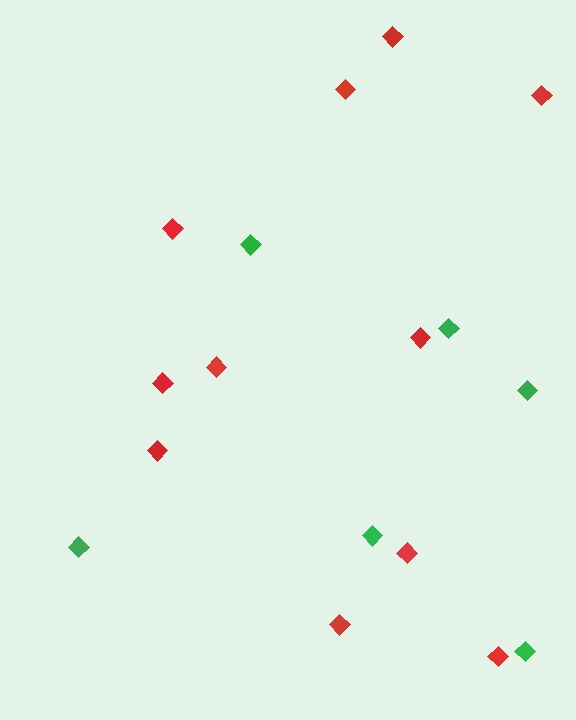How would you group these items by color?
There are 2 groups: one group of red diamonds (11) and one group of green diamonds (6).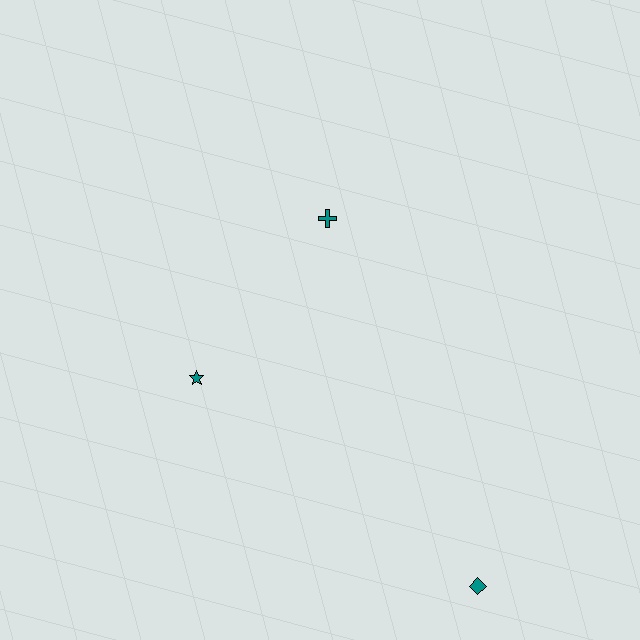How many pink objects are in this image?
There are no pink objects.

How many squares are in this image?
There are no squares.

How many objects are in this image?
There are 3 objects.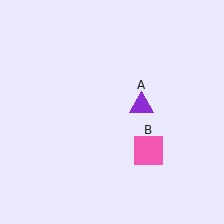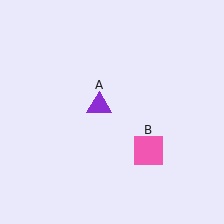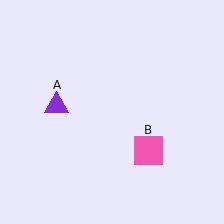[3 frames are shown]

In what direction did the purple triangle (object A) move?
The purple triangle (object A) moved left.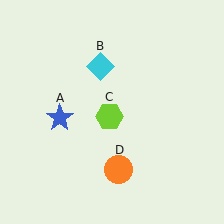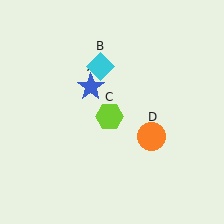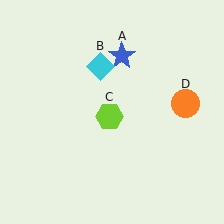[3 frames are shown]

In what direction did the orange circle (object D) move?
The orange circle (object D) moved up and to the right.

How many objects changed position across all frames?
2 objects changed position: blue star (object A), orange circle (object D).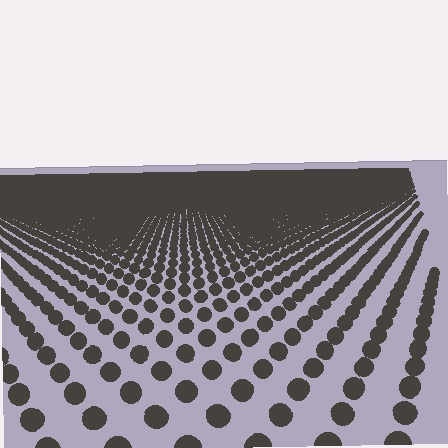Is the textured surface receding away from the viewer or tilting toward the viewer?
The surface is receding away from the viewer. Texture elements get smaller and denser toward the top.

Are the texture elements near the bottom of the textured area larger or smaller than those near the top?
Larger. Near the bottom, elements are closer to the viewer and appear at a bigger on-screen size.